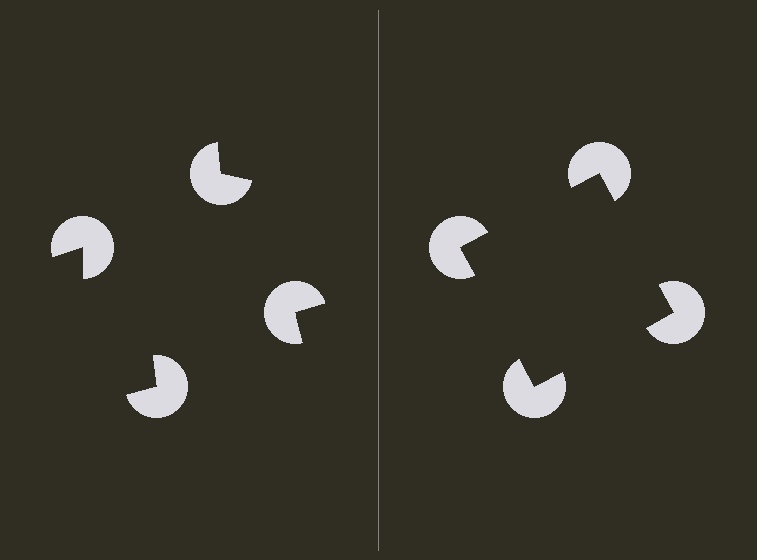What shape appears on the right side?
An illusory square.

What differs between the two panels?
The pac-man discs are positioned identically on both sides; only the wedge orientations differ. On the right they align to a square; on the left they are misaligned.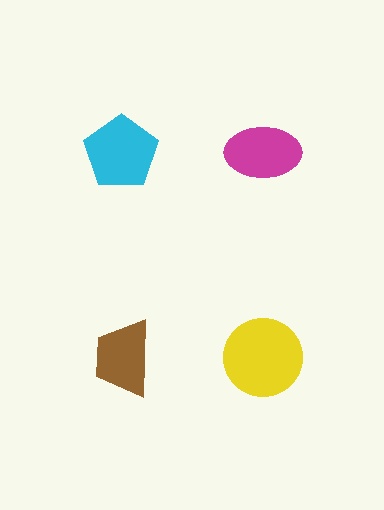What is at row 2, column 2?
A yellow circle.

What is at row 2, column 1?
A brown trapezoid.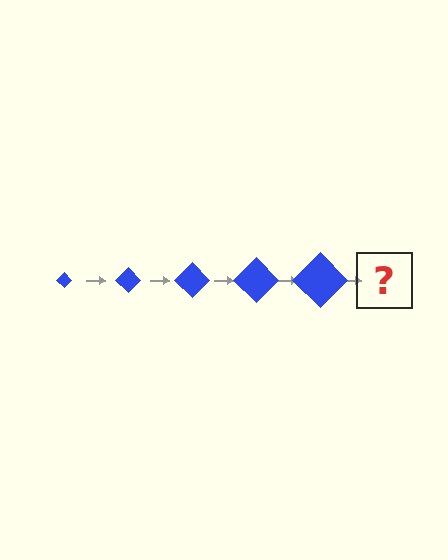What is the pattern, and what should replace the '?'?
The pattern is that the diamond gets progressively larger each step. The '?' should be a blue diamond, larger than the previous one.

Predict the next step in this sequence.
The next step is a blue diamond, larger than the previous one.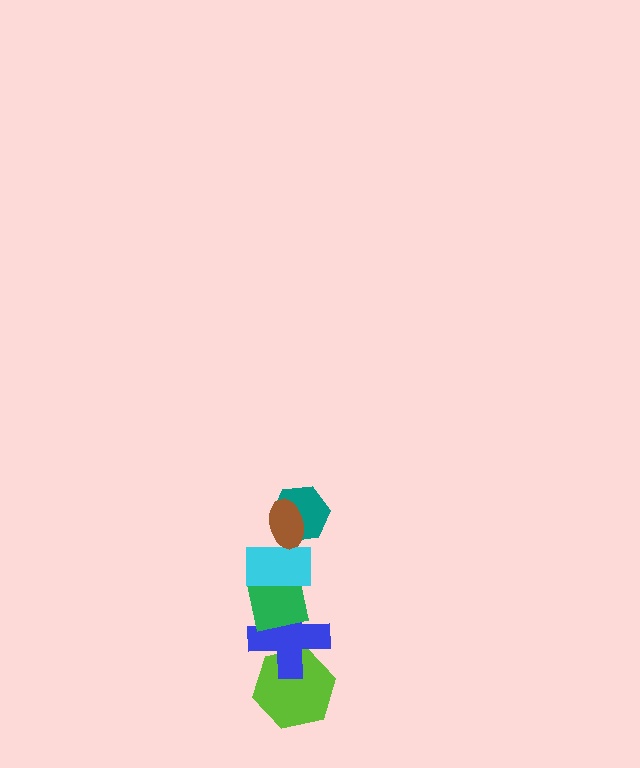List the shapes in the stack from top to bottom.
From top to bottom: the brown ellipse, the teal hexagon, the cyan rectangle, the green square, the blue cross, the lime hexagon.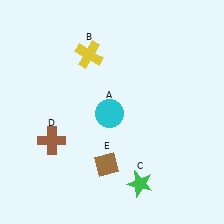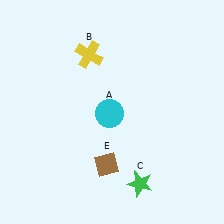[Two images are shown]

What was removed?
The brown cross (D) was removed in Image 2.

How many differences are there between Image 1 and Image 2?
There is 1 difference between the two images.